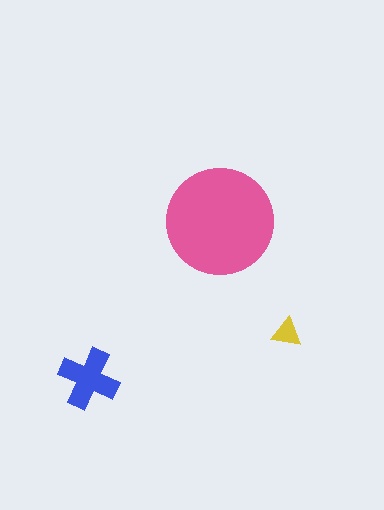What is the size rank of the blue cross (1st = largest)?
2nd.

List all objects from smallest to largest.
The yellow triangle, the blue cross, the pink circle.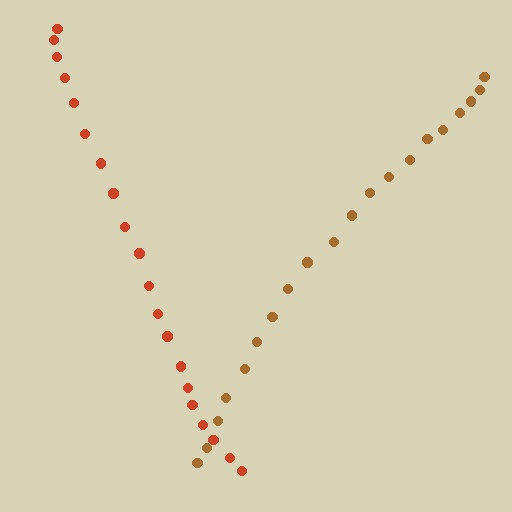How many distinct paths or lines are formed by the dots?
There are 2 distinct paths.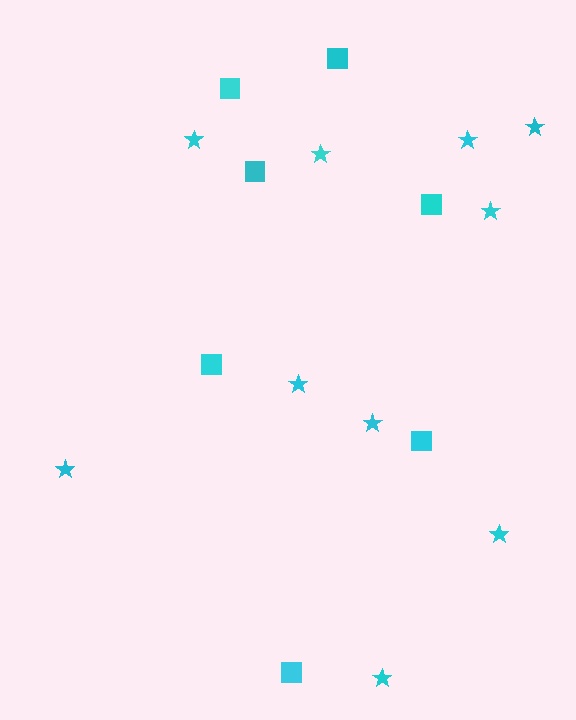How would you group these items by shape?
There are 2 groups: one group of squares (7) and one group of stars (10).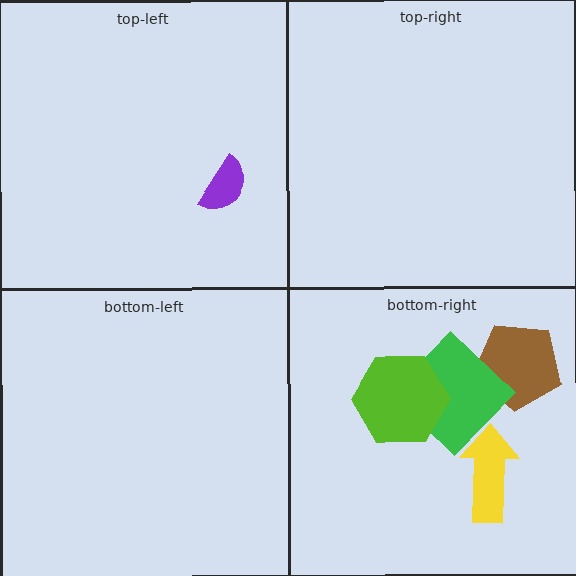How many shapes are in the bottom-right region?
4.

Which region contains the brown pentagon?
The bottom-right region.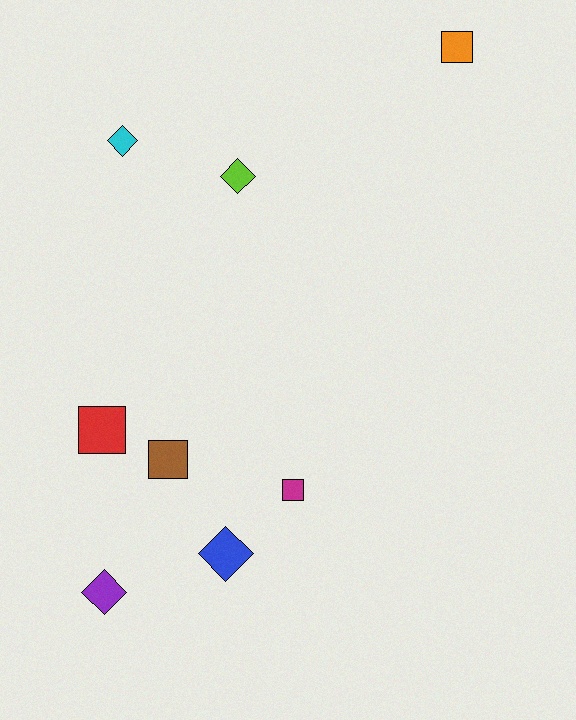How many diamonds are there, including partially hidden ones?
There are 4 diamonds.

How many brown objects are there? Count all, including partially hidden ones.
There is 1 brown object.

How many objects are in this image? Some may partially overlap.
There are 8 objects.